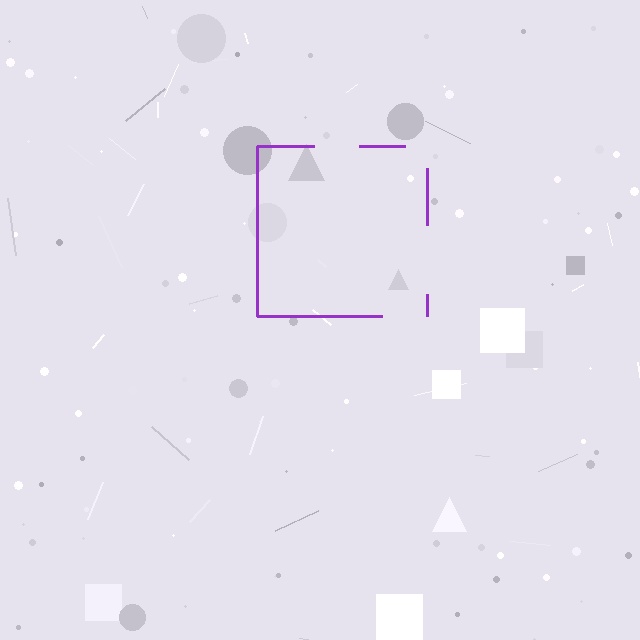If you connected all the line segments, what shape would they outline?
They would outline a square.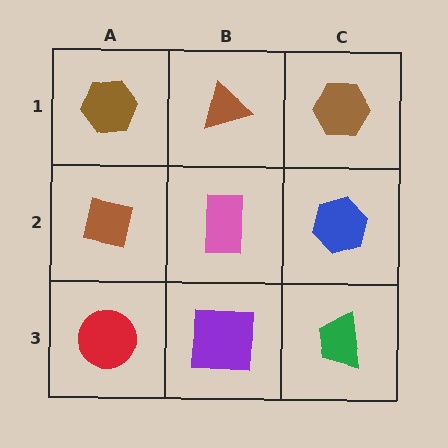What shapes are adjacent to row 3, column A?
A brown square (row 2, column A), a purple square (row 3, column B).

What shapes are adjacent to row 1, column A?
A brown square (row 2, column A), a brown triangle (row 1, column B).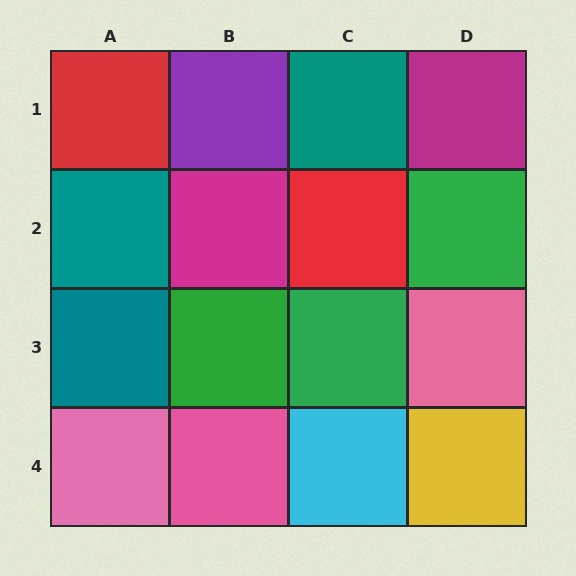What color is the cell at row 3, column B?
Green.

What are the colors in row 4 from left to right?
Pink, pink, cyan, yellow.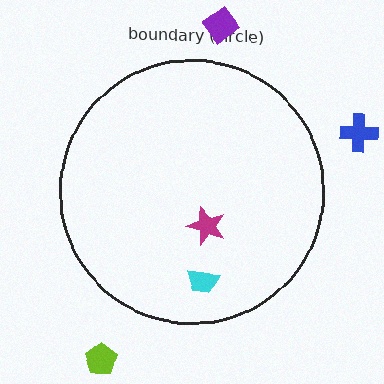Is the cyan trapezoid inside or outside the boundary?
Inside.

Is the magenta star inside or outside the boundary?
Inside.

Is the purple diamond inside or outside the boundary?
Outside.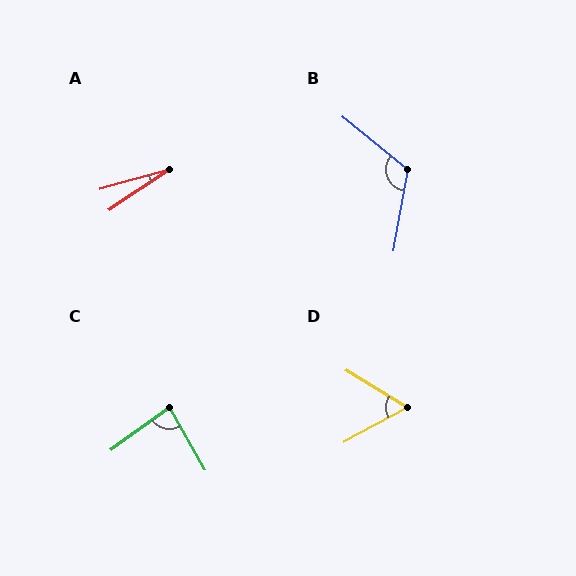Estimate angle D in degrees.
Approximately 61 degrees.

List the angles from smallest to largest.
A (18°), D (61°), C (83°), B (119°).